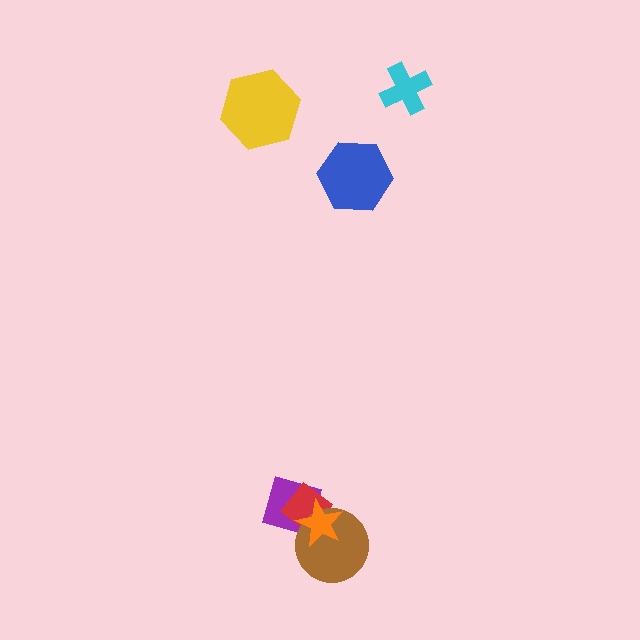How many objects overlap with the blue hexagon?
0 objects overlap with the blue hexagon.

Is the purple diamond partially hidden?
Yes, it is partially covered by another shape.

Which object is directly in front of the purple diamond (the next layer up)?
The red diamond is directly in front of the purple diamond.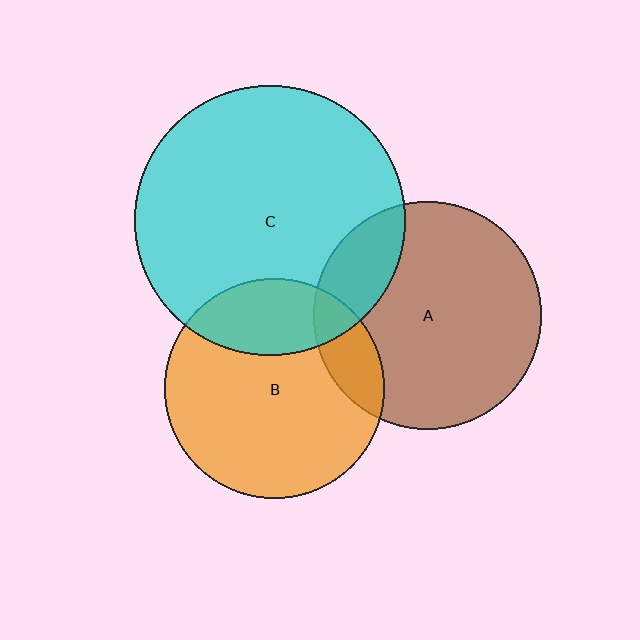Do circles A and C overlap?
Yes.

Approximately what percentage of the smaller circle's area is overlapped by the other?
Approximately 20%.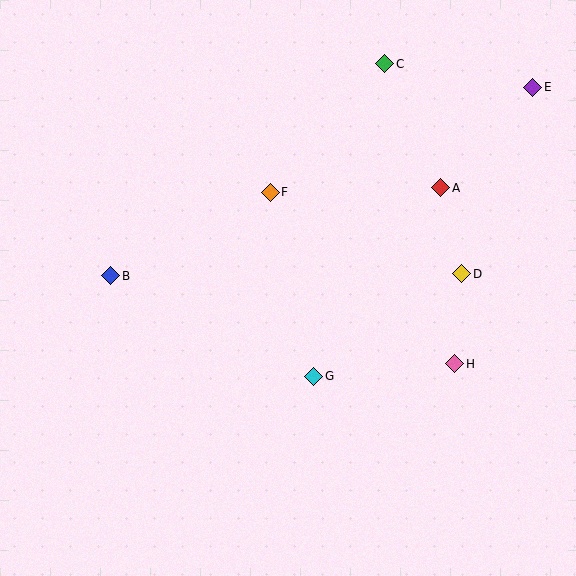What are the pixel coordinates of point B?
Point B is at (111, 276).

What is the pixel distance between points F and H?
The distance between F and H is 252 pixels.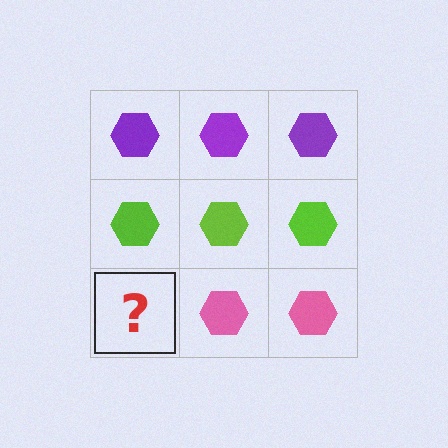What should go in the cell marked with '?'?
The missing cell should contain a pink hexagon.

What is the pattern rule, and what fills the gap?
The rule is that each row has a consistent color. The gap should be filled with a pink hexagon.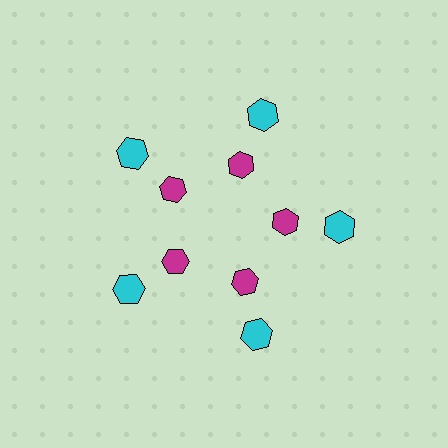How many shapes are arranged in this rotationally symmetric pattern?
There are 10 shapes, arranged in 5 groups of 2.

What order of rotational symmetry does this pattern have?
This pattern has 5-fold rotational symmetry.